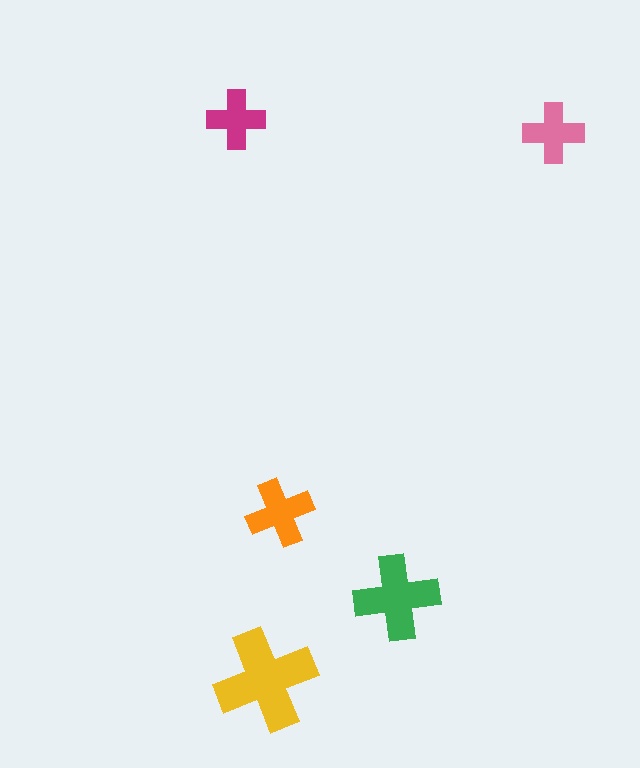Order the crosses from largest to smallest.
the yellow one, the green one, the orange one, the pink one, the magenta one.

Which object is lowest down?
The yellow cross is bottommost.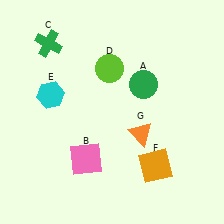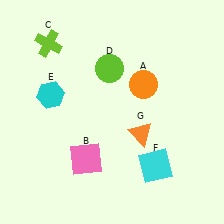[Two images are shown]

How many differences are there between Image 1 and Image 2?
There are 3 differences between the two images.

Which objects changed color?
A changed from green to orange. C changed from green to lime. F changed from orange to cyan.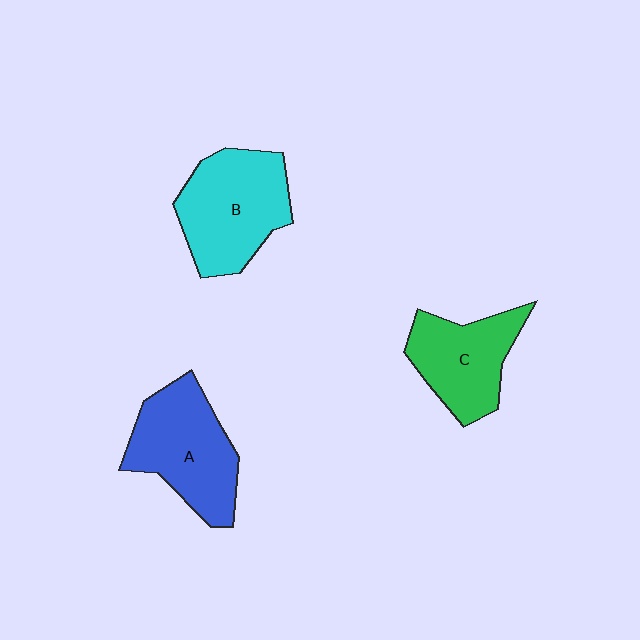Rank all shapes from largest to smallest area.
From largest to smallest: B (cyan), A (blue), C (green).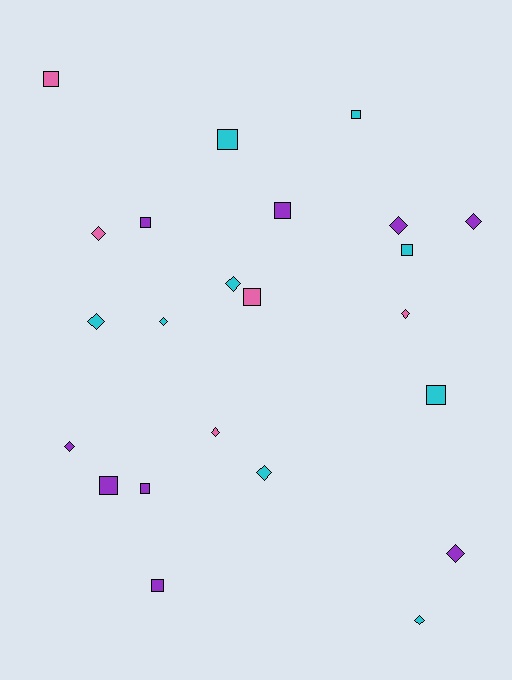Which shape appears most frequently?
Diamond, with 12 objects.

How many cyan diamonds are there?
There are 5 cyan diamonds.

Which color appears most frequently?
Purple, with 9 objects.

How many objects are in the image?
There are 23 objects.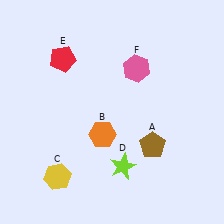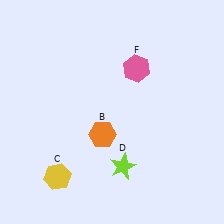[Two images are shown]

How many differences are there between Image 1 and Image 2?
There are 2 differences between the two images.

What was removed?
The red pentagon (E), the brown pentagon (A) were removed in Image 2.